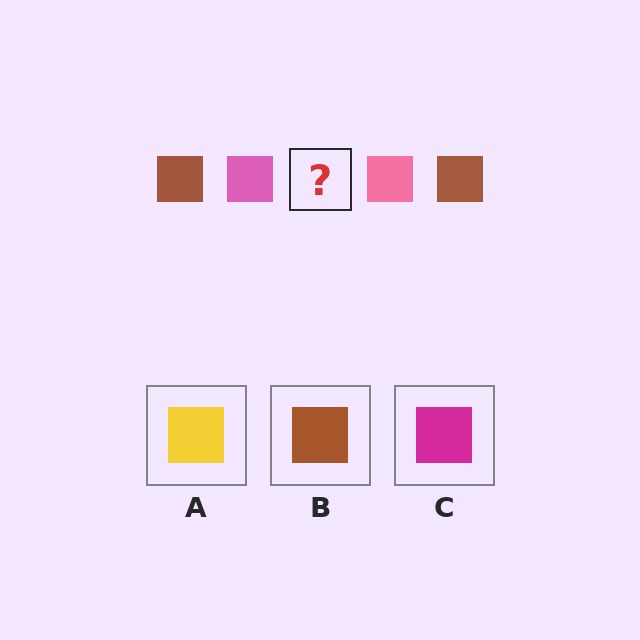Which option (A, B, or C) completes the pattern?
B.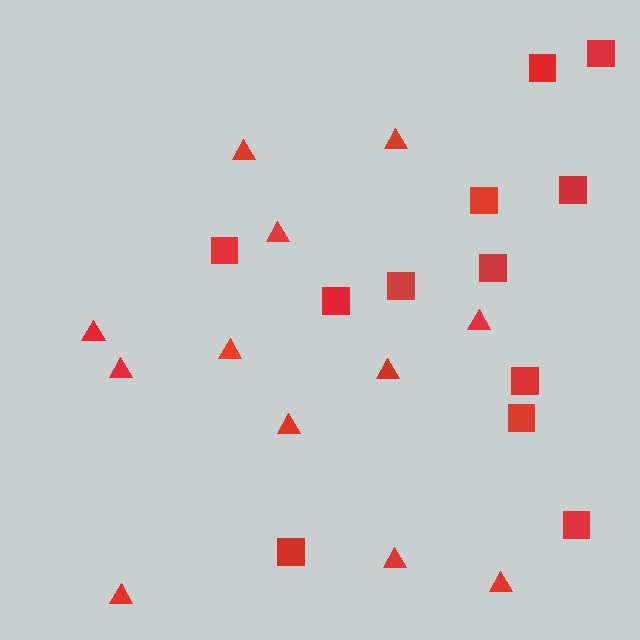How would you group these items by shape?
There are 2 groups: one group of squares (12) and one group of triangles (12).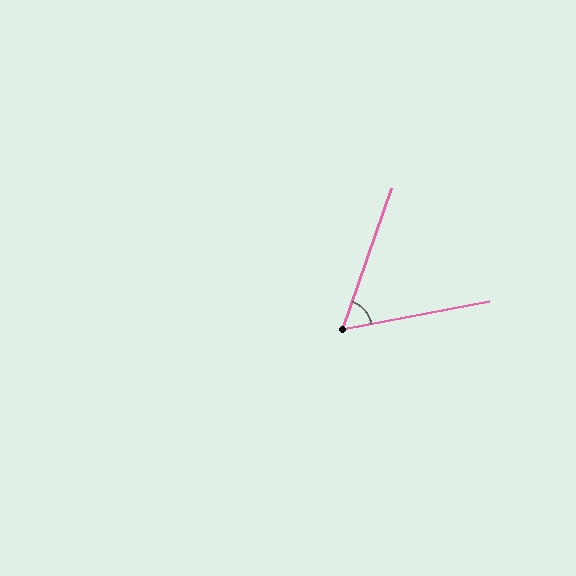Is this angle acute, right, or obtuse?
It is acute.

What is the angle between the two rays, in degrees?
Approximately 60 degrees.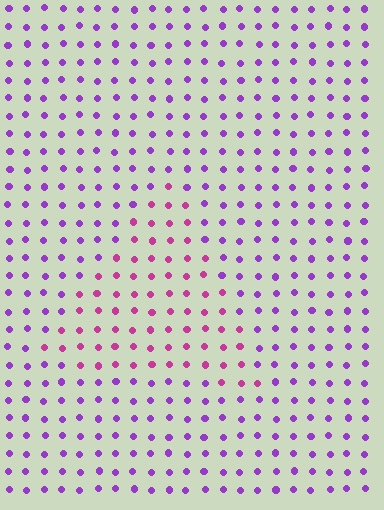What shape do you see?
I see a triangle.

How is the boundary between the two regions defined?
The boundary is defined purely by a slight shift in hue (about 39 degrees). Spacing, size, and orientation are identical on both sides.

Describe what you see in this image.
The image is filled with small purple elements in a uniform arrangement. A triangle-shaped region is visible where the elements are tinted to a slightly different hue, forming a subtle color boundary.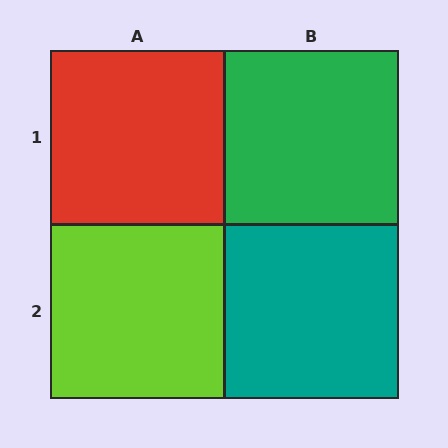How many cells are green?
1 cell is green.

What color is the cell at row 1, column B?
Green.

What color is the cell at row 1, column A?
Red.